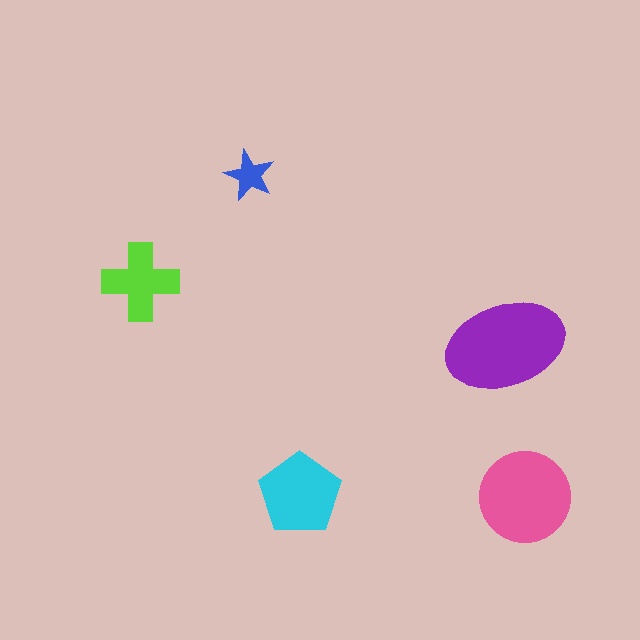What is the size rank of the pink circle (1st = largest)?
2nd.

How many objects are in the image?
There are 5 objects in the image.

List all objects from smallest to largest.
The blue star, the lime cross, the cyan pentagon, the pink circle, the purple ellipse.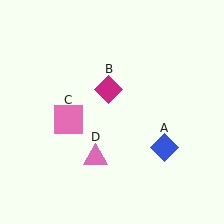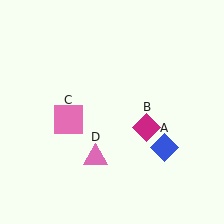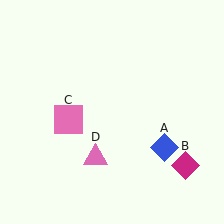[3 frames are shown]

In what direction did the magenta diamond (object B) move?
The magenta diamond (object B) moved down and to the right.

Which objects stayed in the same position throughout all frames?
Blue diamond (object A) and pink square (object C) and pink triangle (object D) remained stationary.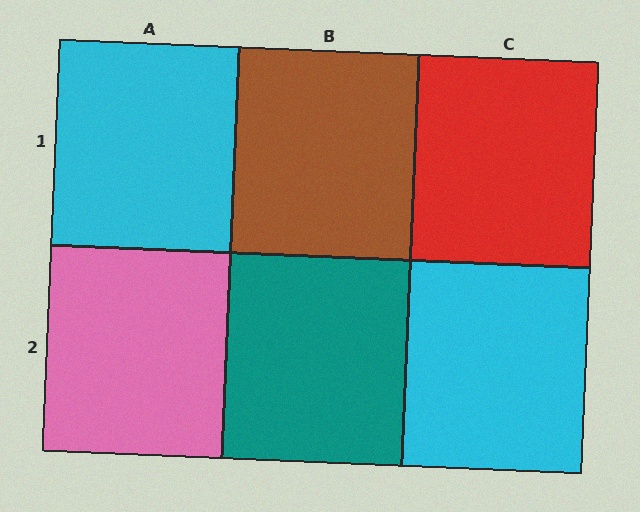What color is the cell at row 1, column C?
Red.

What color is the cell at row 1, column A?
Cyan.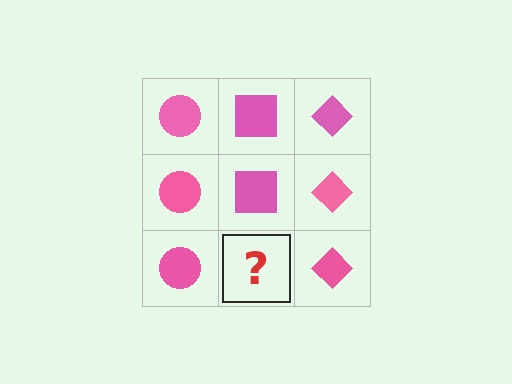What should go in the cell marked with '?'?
The missing cell should contain a pink square.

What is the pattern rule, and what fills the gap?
The rule is that each column has a consistent shape. The gap should be filled with a pink square.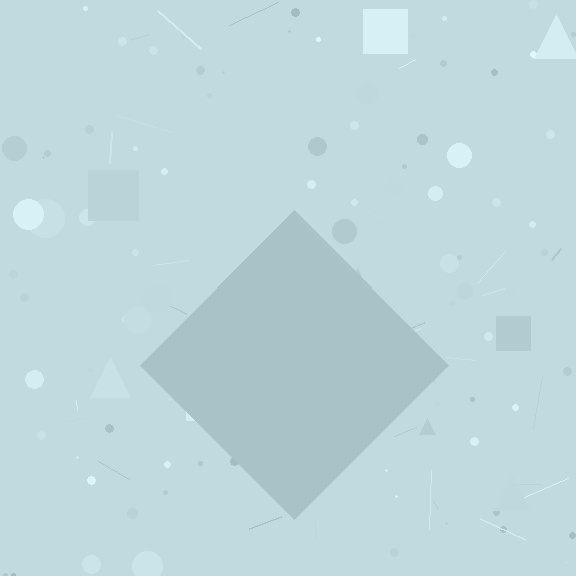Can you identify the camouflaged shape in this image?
The camouflaged shape is a diamond.